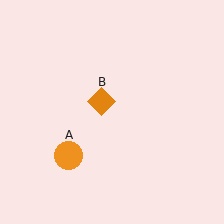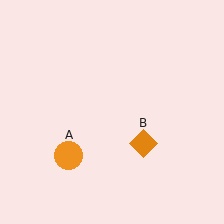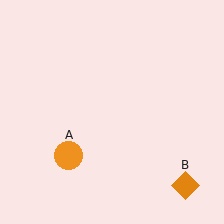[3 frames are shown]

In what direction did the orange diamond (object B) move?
The orange diamond (object B) moved down and to the right.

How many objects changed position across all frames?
1 object changed position: orange diamond (object B).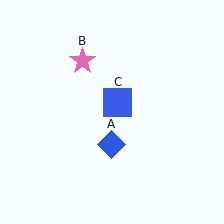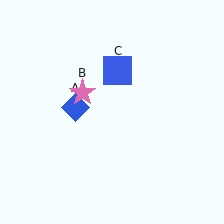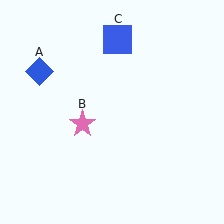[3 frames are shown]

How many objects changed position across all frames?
3 objects changed position: blue diamond (object A), pink star (object B), blue square (object C).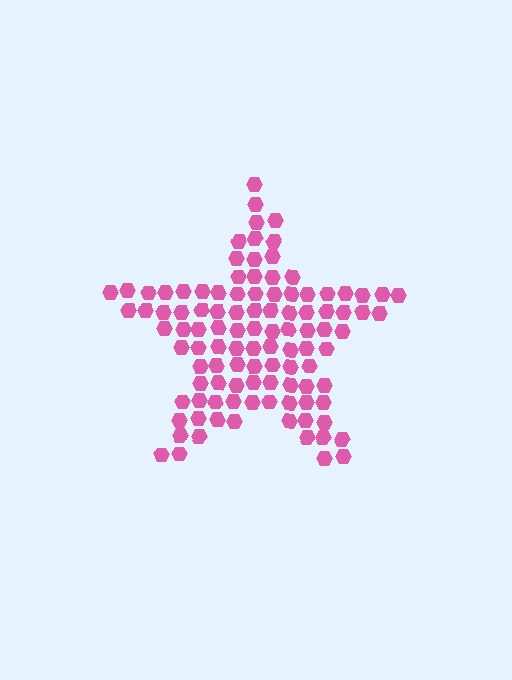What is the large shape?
The large shape is a star.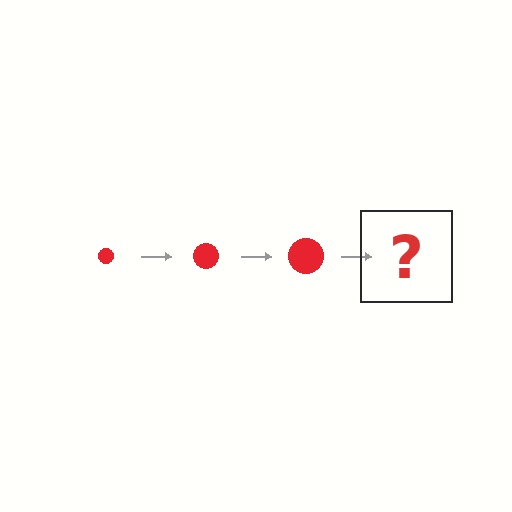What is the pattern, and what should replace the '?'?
The pattern is that the circle gets progressively larger each step. The '?' should be a red circle, larger than the previous one.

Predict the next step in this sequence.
The next step is a red circle, larger than the previous one.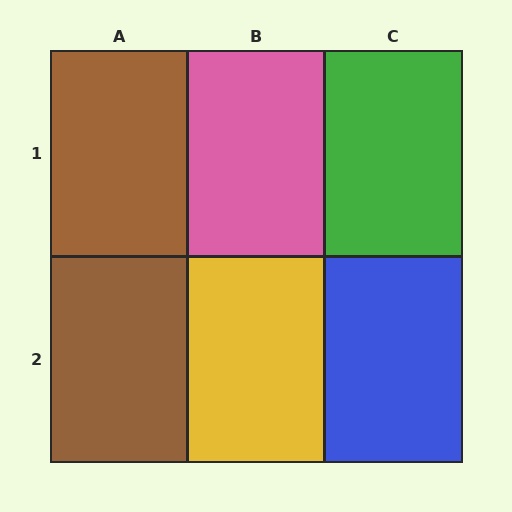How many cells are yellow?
1 cell is yellow.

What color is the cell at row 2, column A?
Brown.